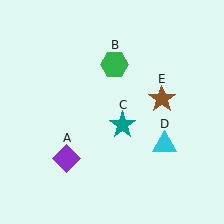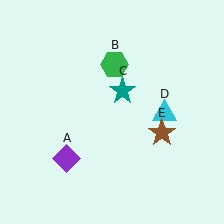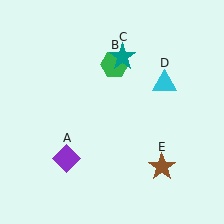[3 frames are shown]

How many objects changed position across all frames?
3 objects changed position: teal star (object C), cyan triangle (object D), brown star (object E).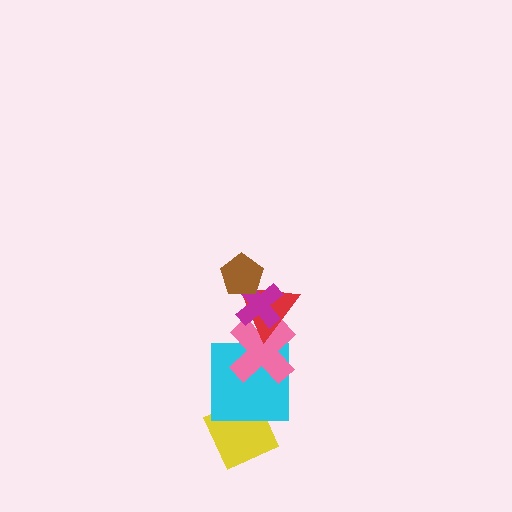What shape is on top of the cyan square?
The pink cross is on top of the cyan square.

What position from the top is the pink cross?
The pink cross is 4th from the top.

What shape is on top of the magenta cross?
The brown pentagon is on top of the magenta cross.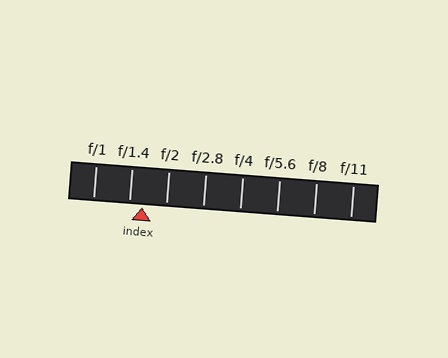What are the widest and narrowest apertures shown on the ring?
The widest aperture shown is f/1 and the narrowest is f/11.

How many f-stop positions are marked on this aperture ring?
There are 8 f-stop positions marked.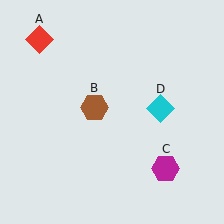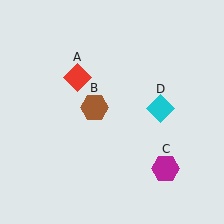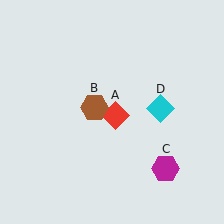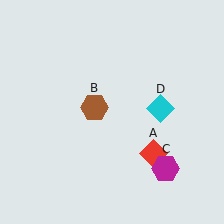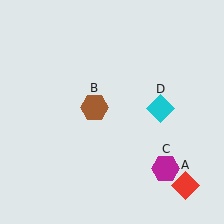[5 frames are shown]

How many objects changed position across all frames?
1 object changed position: red diamond (object A).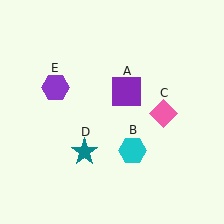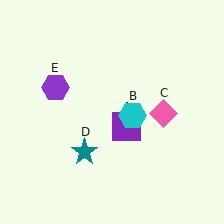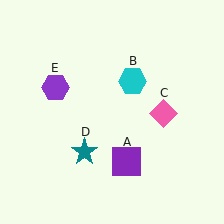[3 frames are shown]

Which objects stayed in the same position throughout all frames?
Pink diamond (object C) and teal star (object D) and purple hexagon (object E) remained stationary.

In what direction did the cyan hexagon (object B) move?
The cyan hexagon (object B) moved up.